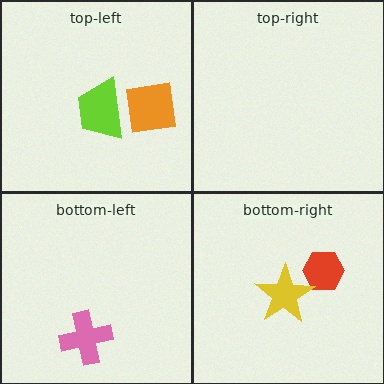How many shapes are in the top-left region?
2.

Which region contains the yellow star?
The bottom-right region.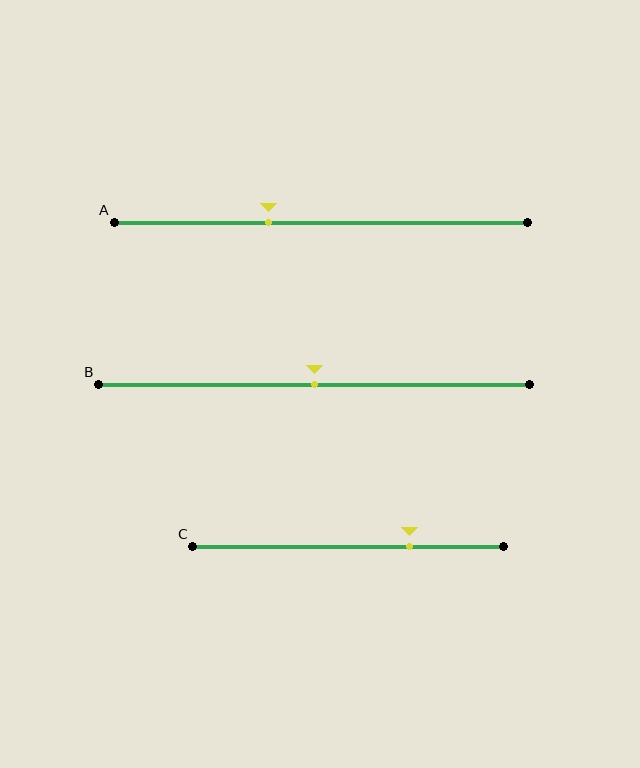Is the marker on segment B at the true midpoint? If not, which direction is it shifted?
Yes, the marker on segment B is at the true midpoint.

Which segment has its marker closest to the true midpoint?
Segment B has its marker closest to the true midpoint.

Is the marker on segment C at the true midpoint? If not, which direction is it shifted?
No, the marker on segment C is shifted to the right by about 20% of the segment length.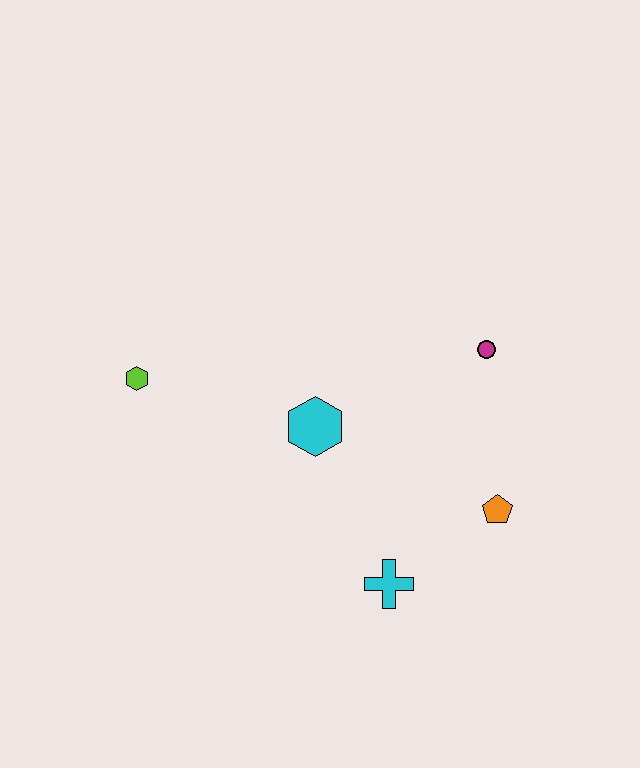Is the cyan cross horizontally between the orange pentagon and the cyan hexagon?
Yes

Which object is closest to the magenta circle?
The orange pentagon is closest to the magenta circle.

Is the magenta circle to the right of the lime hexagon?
Yes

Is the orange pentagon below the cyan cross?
No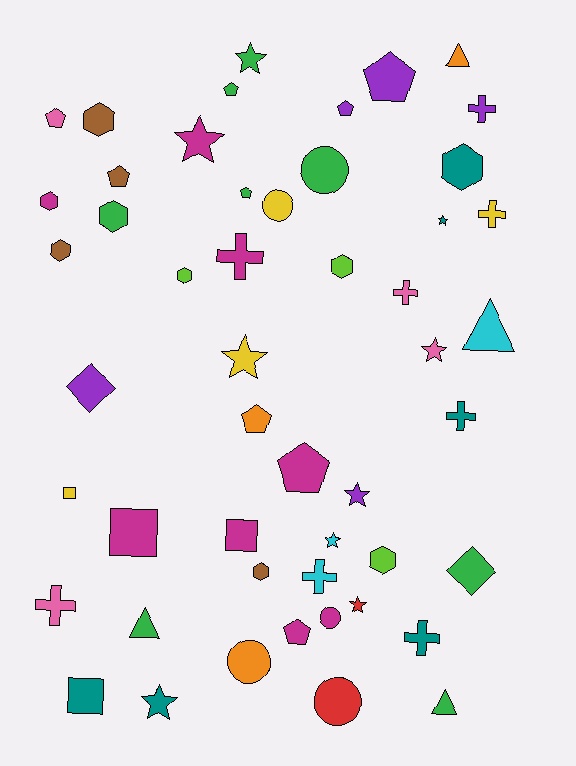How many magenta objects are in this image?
There are 8 magenta objects.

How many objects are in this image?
There are 50 objects.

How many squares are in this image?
There are 4 squares.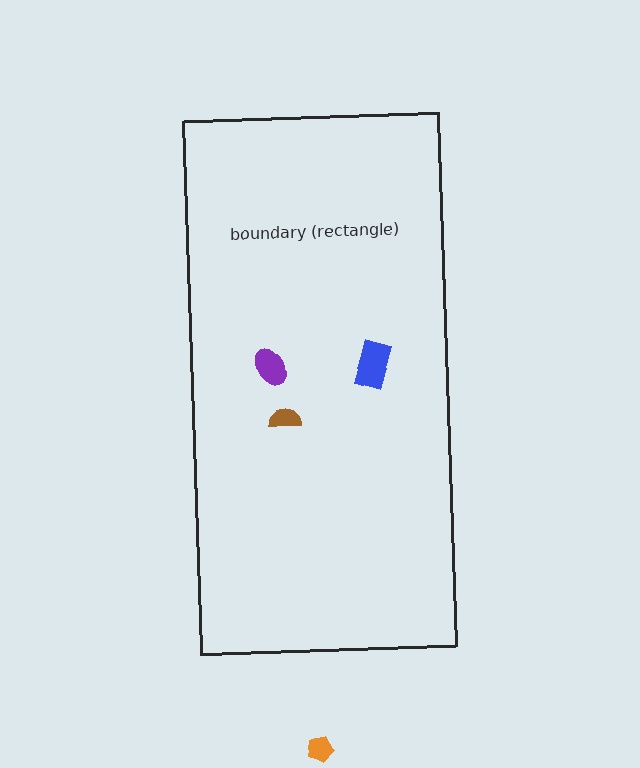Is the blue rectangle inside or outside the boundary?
Inside.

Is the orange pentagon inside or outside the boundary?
Outside.